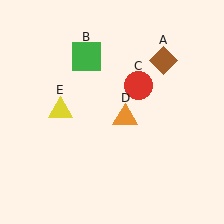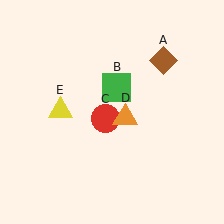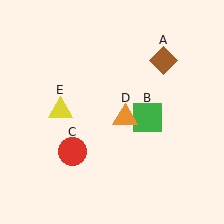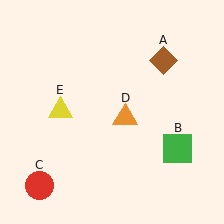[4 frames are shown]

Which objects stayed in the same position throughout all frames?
Brown diamond (object A) and orange triangle (object D) and yellow triangle (object E) remained stationary.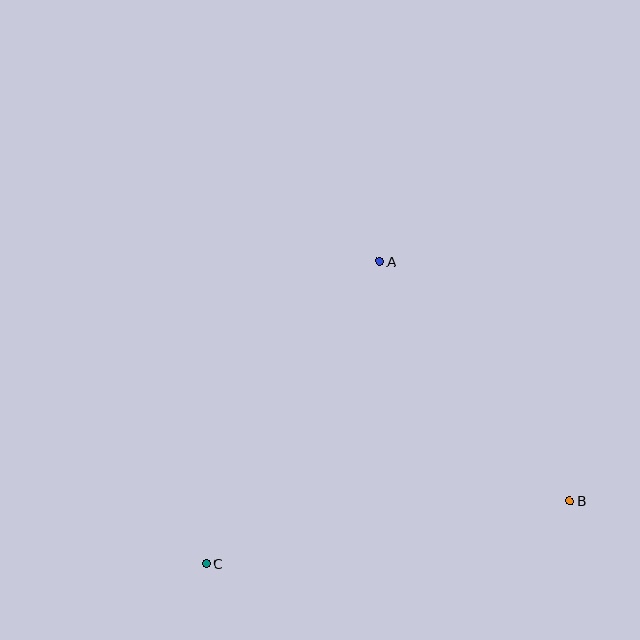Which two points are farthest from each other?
Points B and C are farthest from each other.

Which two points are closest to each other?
Points A and B are closest to each other.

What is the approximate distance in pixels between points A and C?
The distance between A and C is approximately 348 pixels.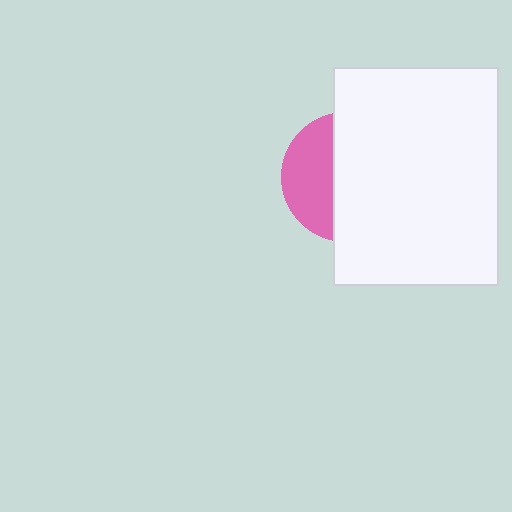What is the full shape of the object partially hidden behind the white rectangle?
The partially hidden object is a pink circle.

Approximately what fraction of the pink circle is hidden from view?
Roughly 62% of the pink circle is hidden behind the white rectangle.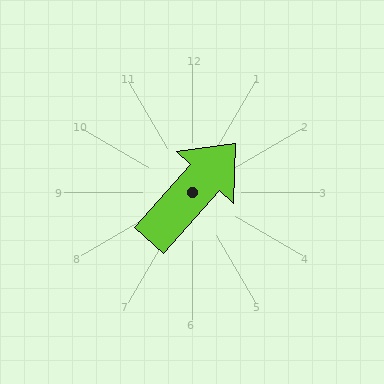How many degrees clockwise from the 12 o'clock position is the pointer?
Approximately 42 degrees.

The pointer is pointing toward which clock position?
Roughly 1 o'clock.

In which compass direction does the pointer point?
Northeast.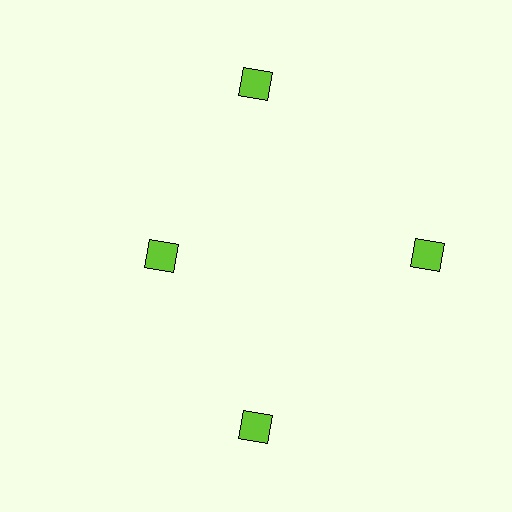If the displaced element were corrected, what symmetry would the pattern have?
It would have 4-fold rotational symmetry — the pattern would map onto itself every 90 degrees.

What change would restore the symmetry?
The symmetry would be restored by moving it outward, back onto the ring so that all 4 diamonds sit at equal angles and equal distance from the center.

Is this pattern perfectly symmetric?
No. The 4 lime diamonds are arranged in a ring, but one element near the 9 o'clock position is pulled inward toward the center, breaking the 4-fold rotational symmetry.